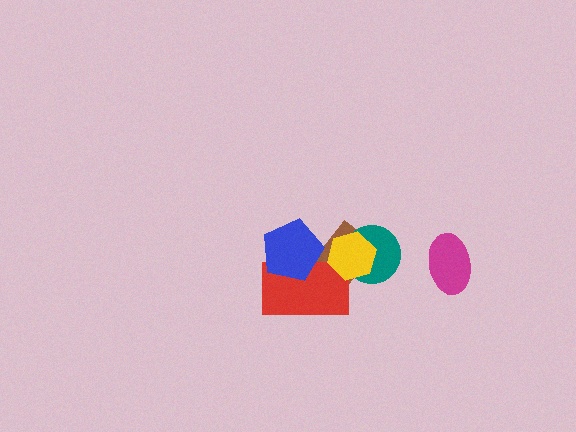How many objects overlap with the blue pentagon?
2 objects overlap with the blue pentagon.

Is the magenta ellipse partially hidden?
No, no other shape covers it.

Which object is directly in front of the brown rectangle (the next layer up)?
The teal circle is directly in front of the brown rectangle.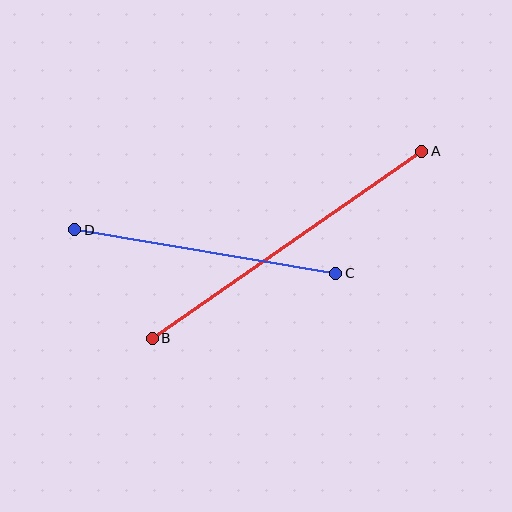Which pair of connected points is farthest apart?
Points A and B are farthest apart.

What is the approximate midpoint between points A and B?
The midpoint is at approximately (287, 245) pixels.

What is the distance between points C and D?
The distance is approximately 265 pixels.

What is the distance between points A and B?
The distance is approximately 328 pixels.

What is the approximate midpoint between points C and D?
The midpoint is at approximately (205, 252) pixels.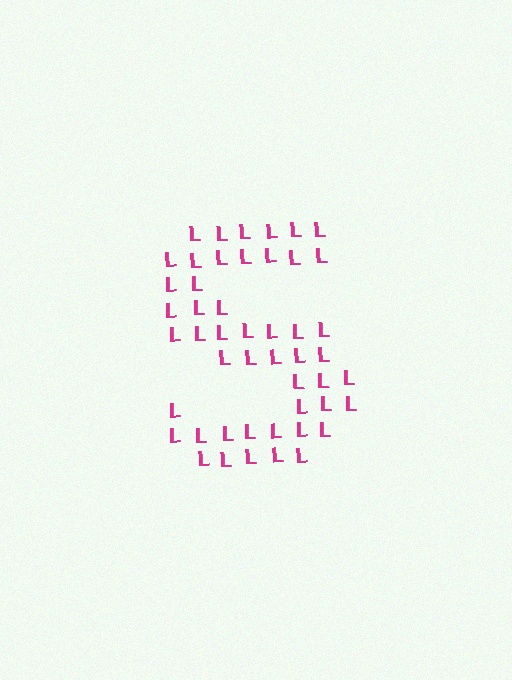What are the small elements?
The small elements are letter L's.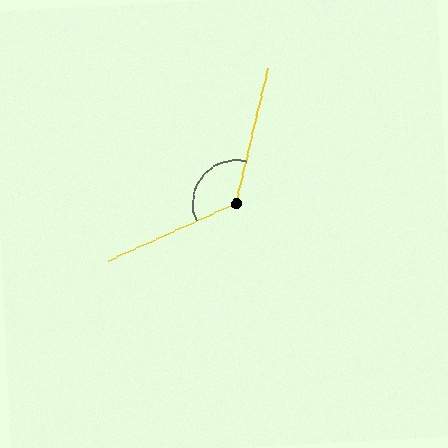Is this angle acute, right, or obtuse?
It is obtuse.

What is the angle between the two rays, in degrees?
Approximately 127 degrees.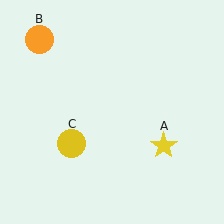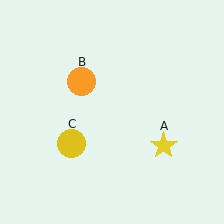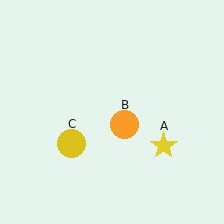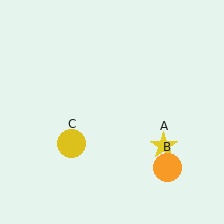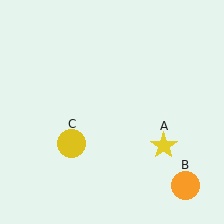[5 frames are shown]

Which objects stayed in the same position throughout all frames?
Yellow star (object A) and yellow circle (object C) remained stationary.